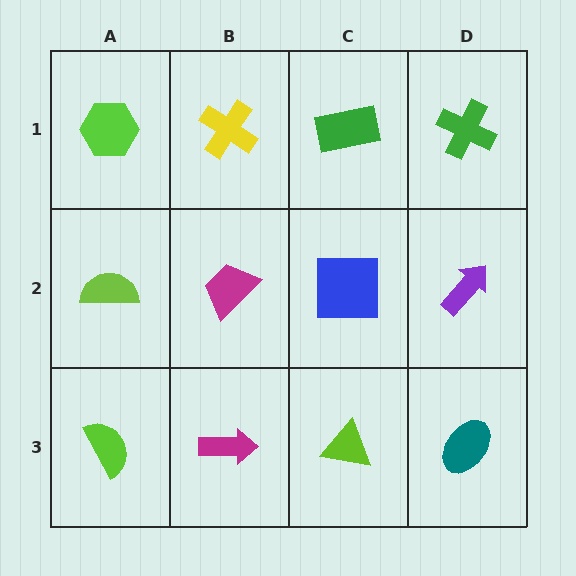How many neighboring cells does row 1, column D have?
2.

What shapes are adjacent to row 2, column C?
A green rectangle (row 1, column C), a lime triangle (row 3, column C), a magenta trapezoid (row 2, column B), a purple arrow (row 2, column D).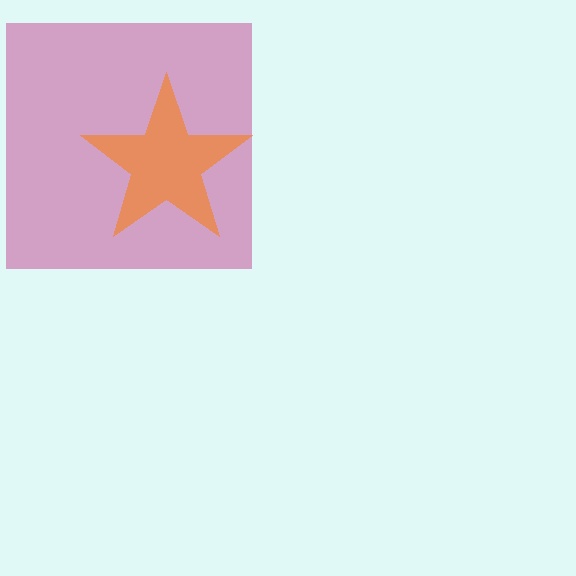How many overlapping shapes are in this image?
There are 2 overlapping shapes in the image.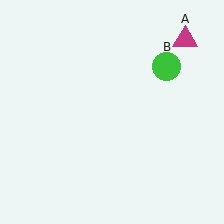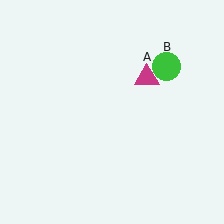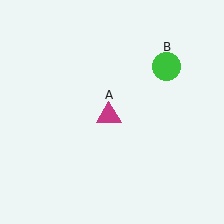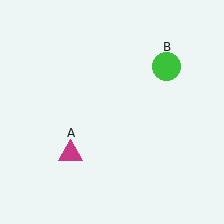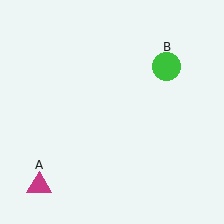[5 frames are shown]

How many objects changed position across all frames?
1 object changed position: magenta triangle (object A).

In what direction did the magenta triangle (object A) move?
The magenta triangle (object A) moved down and to the left.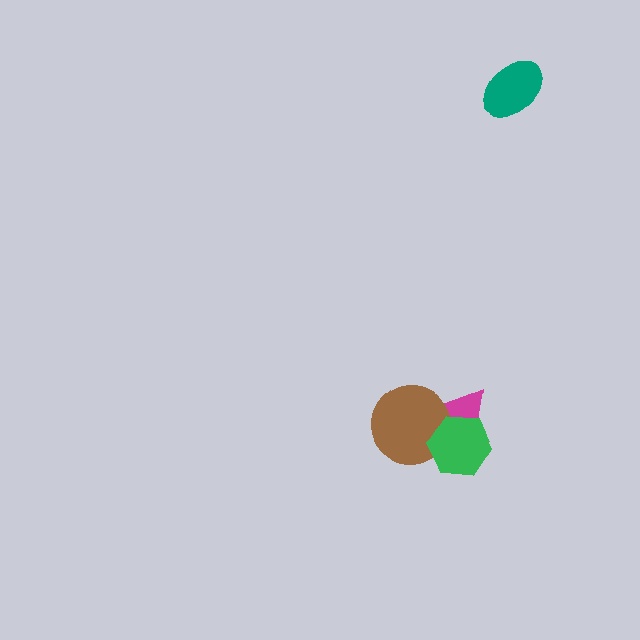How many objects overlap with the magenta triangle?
2 objects overlap with the magenta triangle.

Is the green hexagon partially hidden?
No, no other shape covers it.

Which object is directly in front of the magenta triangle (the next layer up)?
The brown circle is directly in front of the magenta triangle.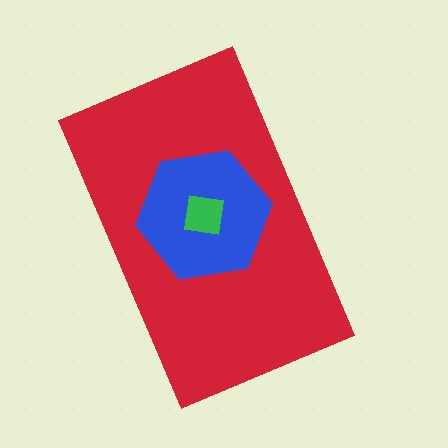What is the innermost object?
The green square.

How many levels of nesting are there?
3.